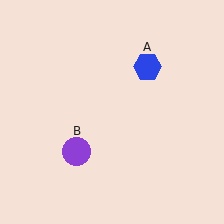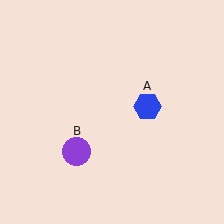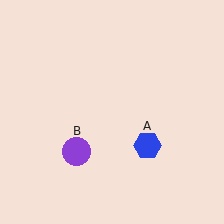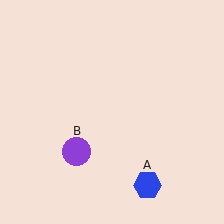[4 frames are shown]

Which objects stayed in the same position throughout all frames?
Purple circle (object B) remained stationary.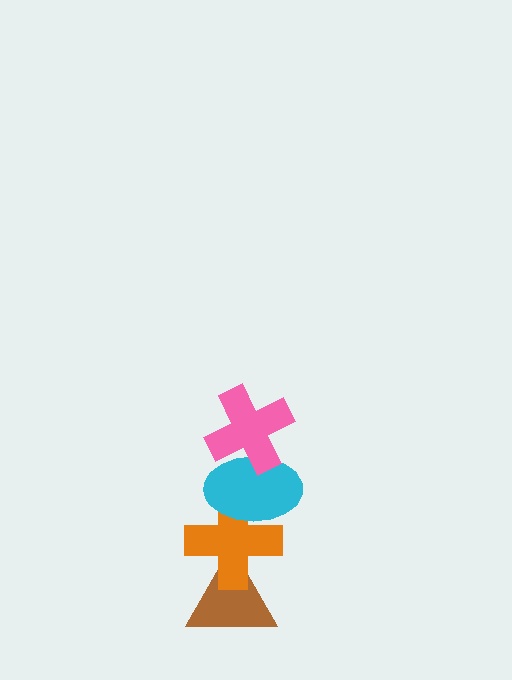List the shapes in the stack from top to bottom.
From top to bottom: the pink cross, the cyan ellipse, the orange cross, the brown triangle.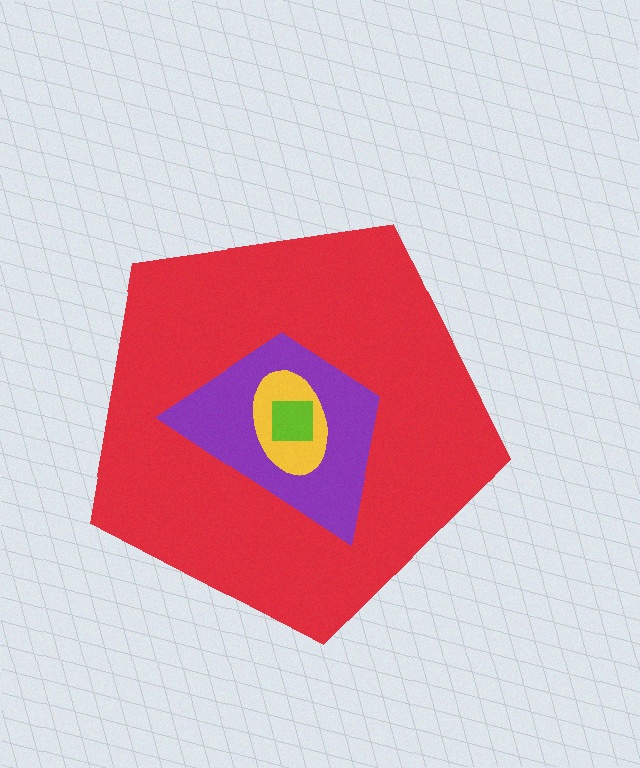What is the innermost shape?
The lime square.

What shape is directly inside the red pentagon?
The purple trapezoid.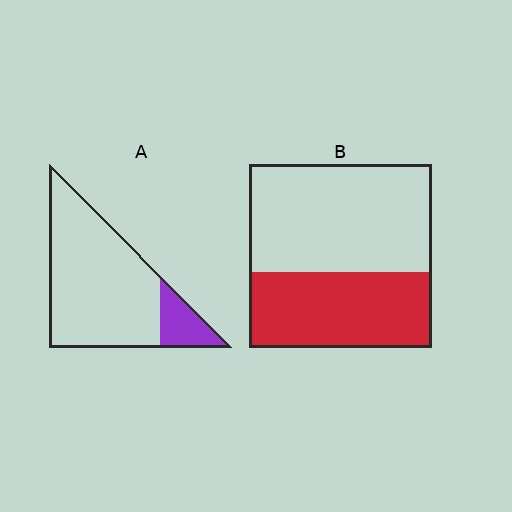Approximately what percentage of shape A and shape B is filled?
A is approximately 15% and B is approximately 40%.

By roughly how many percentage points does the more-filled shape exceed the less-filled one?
By roughly 25 percentage points (B over A).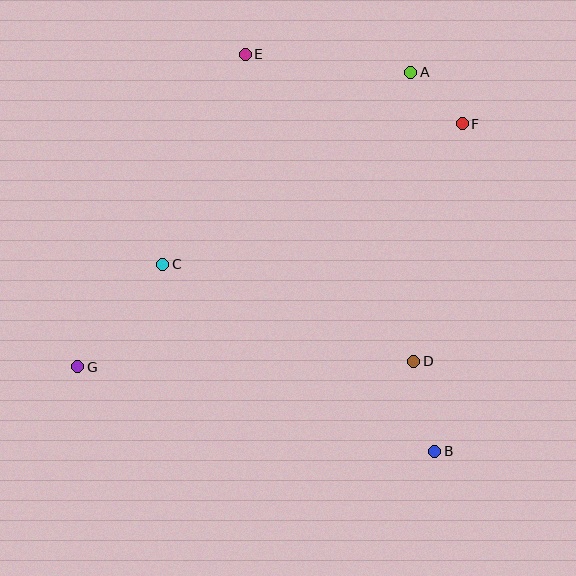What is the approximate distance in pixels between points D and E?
The distance between D and E is approximately 350 pixels.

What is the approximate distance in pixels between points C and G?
The distance between C and G is approximately 133 pixels.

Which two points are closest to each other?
Points A and F are closest to each other.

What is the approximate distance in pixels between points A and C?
The distance between A and C is approximately 314 pixels.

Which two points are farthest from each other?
Points F and G are farthest from each other.